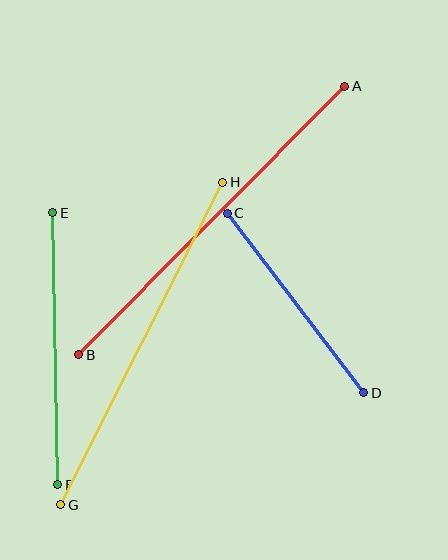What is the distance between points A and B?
The distance is approximately 378 pixels.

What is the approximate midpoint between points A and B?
The midpoint is at approximately (212, 221) pixels.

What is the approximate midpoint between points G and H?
The midpoint is at approximately (142, 344) pixels.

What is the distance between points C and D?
The distance is approximately 226 pixels.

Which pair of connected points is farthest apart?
Points A and B are farthest apart.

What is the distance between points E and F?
The distance is approximately 272 pixels.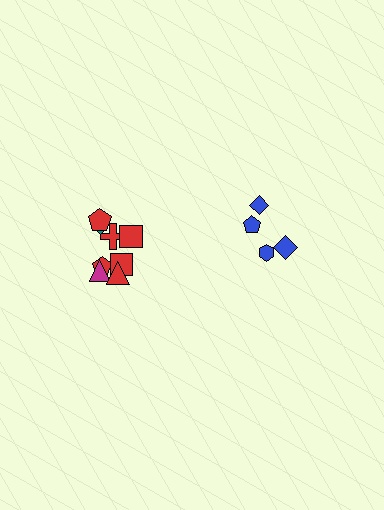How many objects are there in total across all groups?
There are 12 objects.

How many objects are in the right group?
There are 4 objects.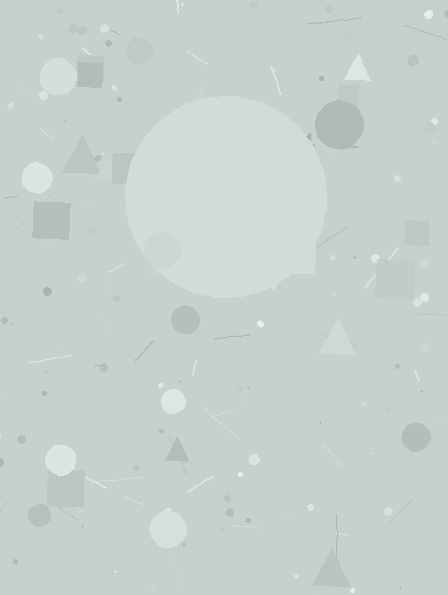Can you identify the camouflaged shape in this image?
The camouflaged shape is a circle.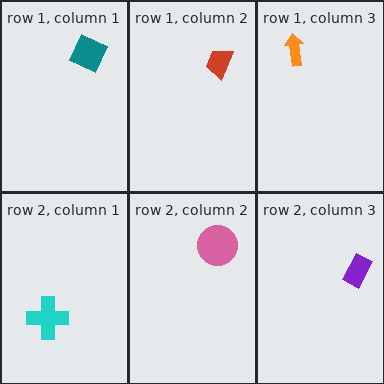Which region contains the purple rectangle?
The row 2, column 3 region.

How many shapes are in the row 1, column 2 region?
1.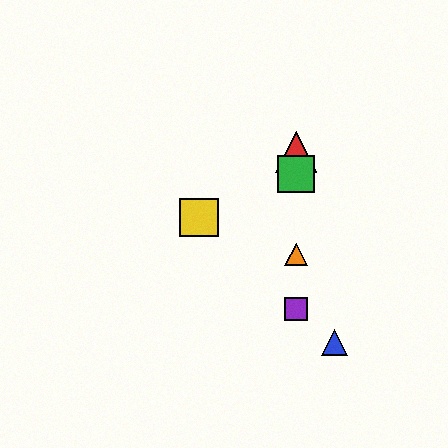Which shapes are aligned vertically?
The red triangle, the green square, the purple square, the orange triangle are aligned vertically.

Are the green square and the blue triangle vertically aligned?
No, the green square is at x≈296 and the blue triangle is at x≈334.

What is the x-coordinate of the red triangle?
The red triangle is at x≈296.